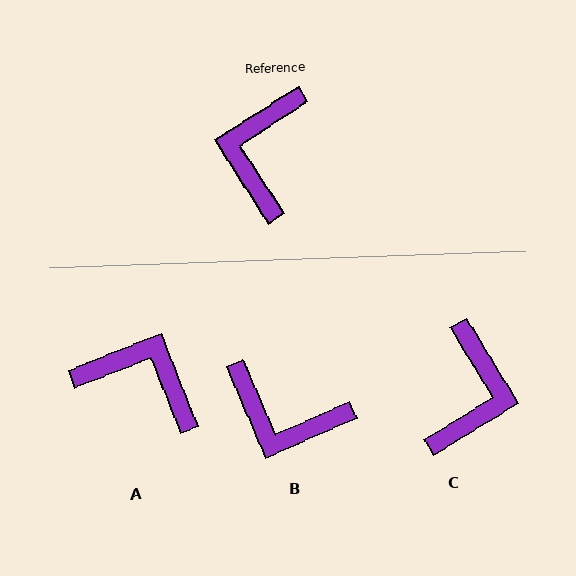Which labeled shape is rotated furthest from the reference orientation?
C, about 179 degrees away.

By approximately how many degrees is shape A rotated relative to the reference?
Approximately 102 degrees clockwise.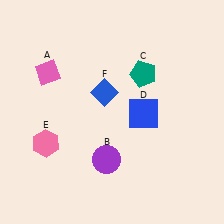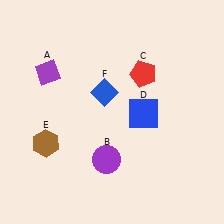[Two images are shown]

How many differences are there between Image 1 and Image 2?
There are 3 differences between the two images.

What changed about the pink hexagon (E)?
In Image 1, E is pink. In Image 2, it changed to brown.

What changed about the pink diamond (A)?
In Image 1, A is pink. In Image 2, it changed to purple.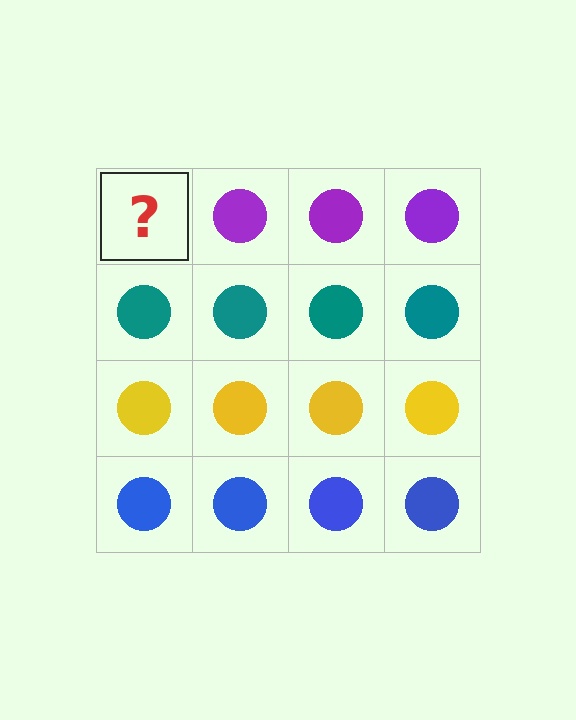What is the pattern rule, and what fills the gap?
The rule is that each row has a consistent color. The gap should be filled with a purple circle.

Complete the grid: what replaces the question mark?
The question mark should be replaced with a purple circle.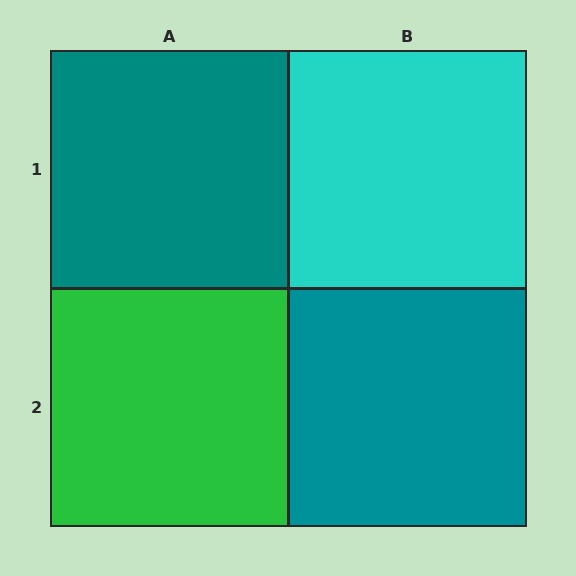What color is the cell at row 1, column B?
Cyan.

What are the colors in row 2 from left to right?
Green, teal.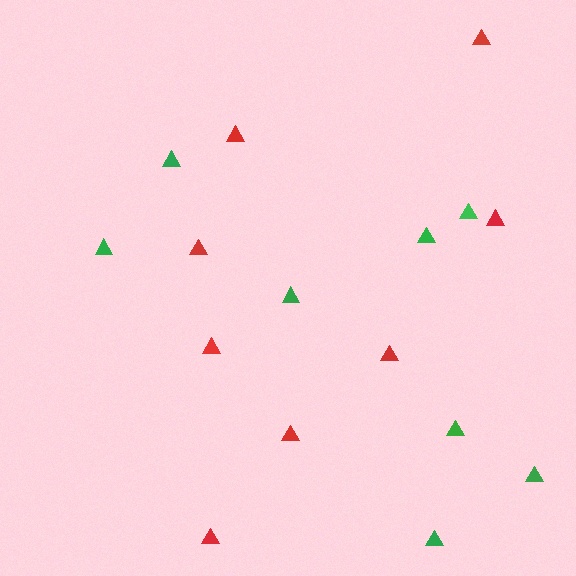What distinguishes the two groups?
There are 2 groups: one group of red triangles (8) and one group of green triangles (8).